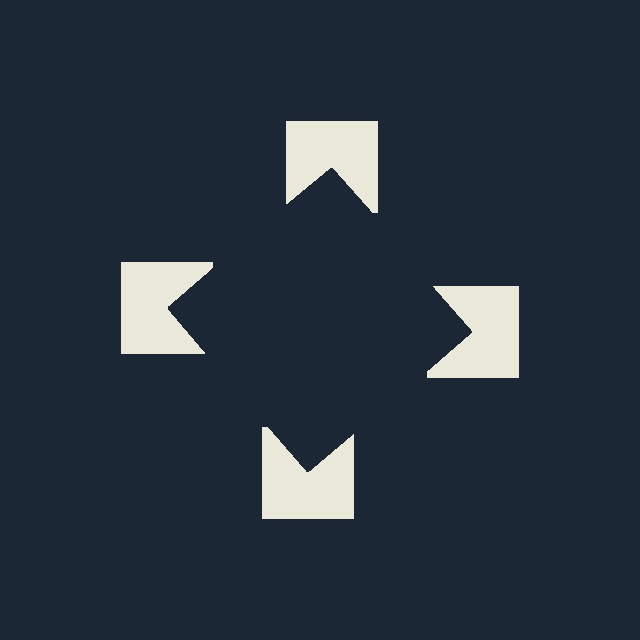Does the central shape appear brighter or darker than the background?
It typically appears slightly darker than the background, even though no actual brightness change is drawn.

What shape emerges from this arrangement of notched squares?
An illusory square — its edges are inferred from the aligned wedge cuts in the notched squares, not physically drawn.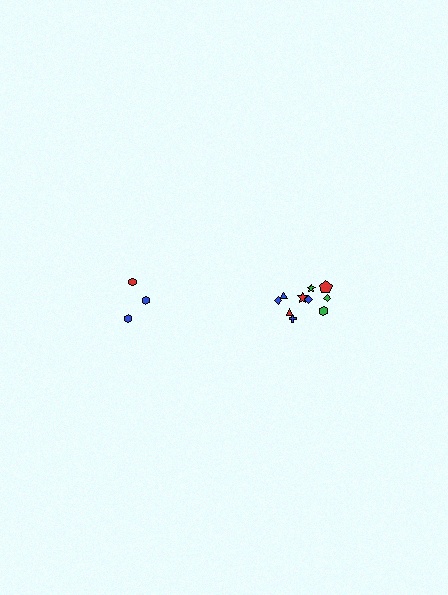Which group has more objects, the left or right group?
The right group.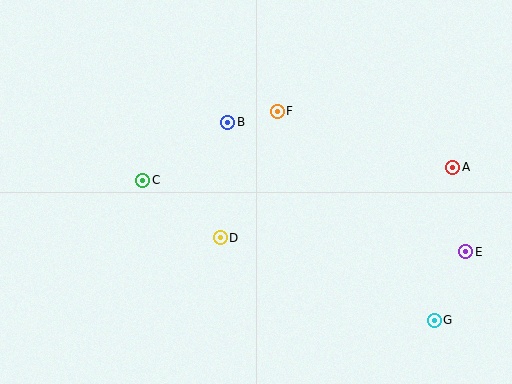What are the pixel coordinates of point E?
Point E is at (466, 252).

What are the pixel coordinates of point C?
Point C is at (143, 180).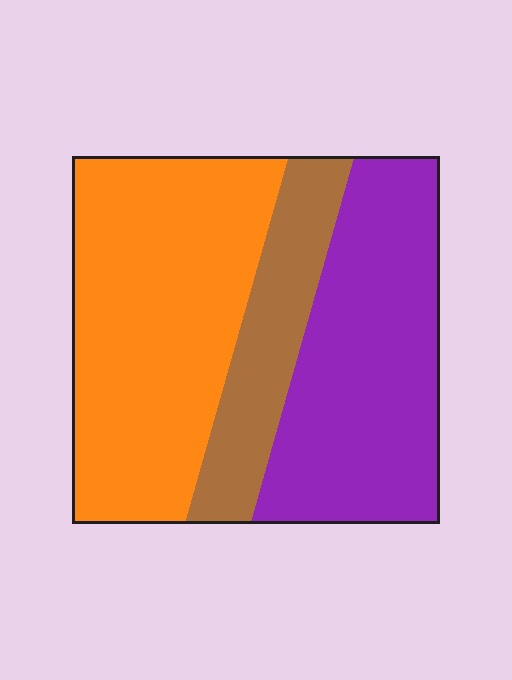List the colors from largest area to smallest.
From largest to smallest: orange, purple, brown.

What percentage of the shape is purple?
Purple takes up about three eighths (3/8) of the shape.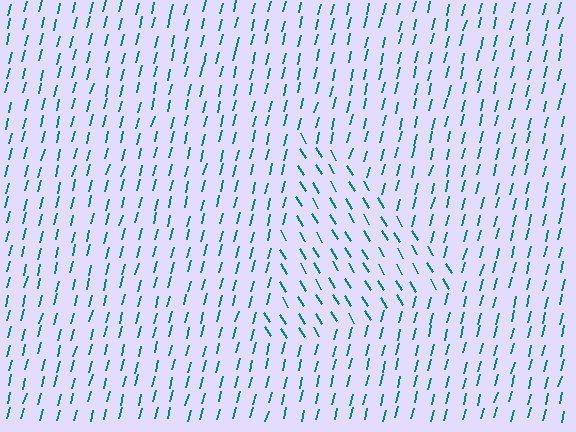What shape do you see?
I see a triangle.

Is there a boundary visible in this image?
Yes, there is a texture boundary formed by a change in line orientation.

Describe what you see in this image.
The image is filled with small teal line segments. A triangle region in the image has lines oriented differently from the surrounding lines, creating a visible texture boundary.